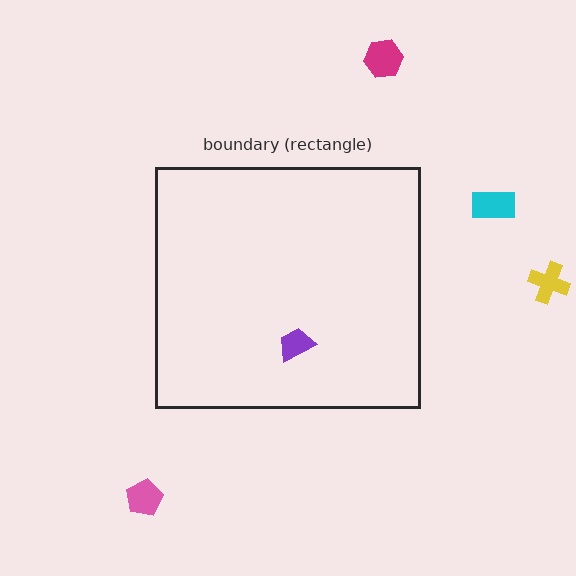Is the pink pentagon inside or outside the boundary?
Outside.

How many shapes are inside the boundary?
1 inside, 4 outside.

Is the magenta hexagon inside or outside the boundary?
Outside.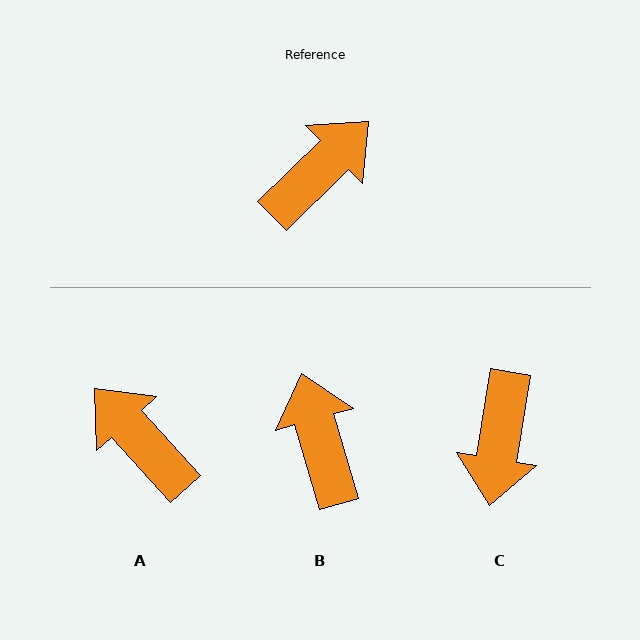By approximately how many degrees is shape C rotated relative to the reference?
Approximately 144 degrees clockwise.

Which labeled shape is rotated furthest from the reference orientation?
C, about 144 degrees away.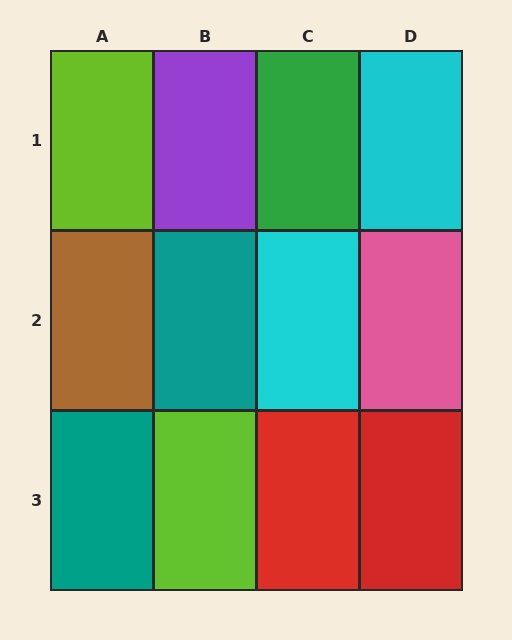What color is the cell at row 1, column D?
Cyan.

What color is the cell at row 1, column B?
Purple.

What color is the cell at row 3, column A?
Teal.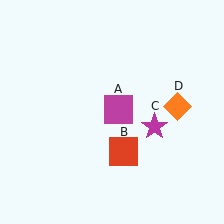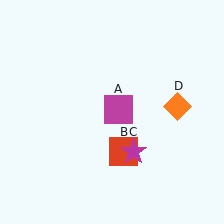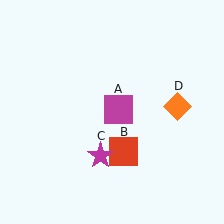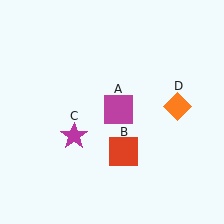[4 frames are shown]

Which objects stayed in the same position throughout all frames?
Magenta square (object A) and red square (object B) and orange diamond (object D) remained stationary.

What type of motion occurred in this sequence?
The magenta star (object C) rotated clockwise around the center of the scene.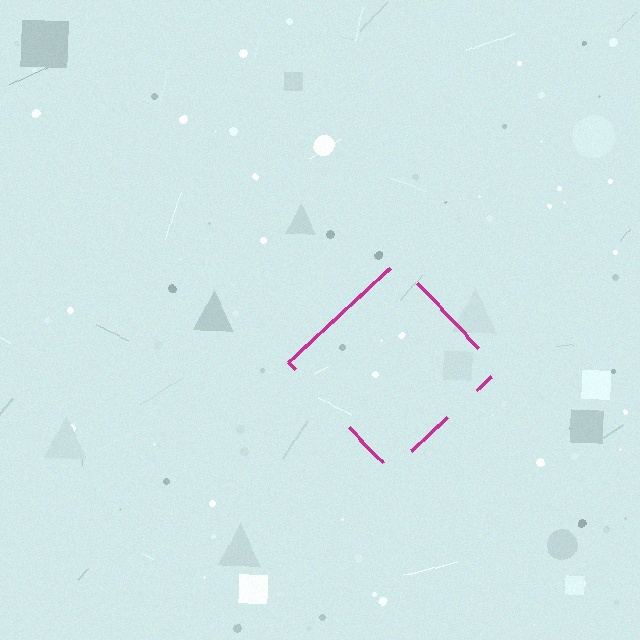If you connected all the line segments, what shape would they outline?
They would outline a diamond.